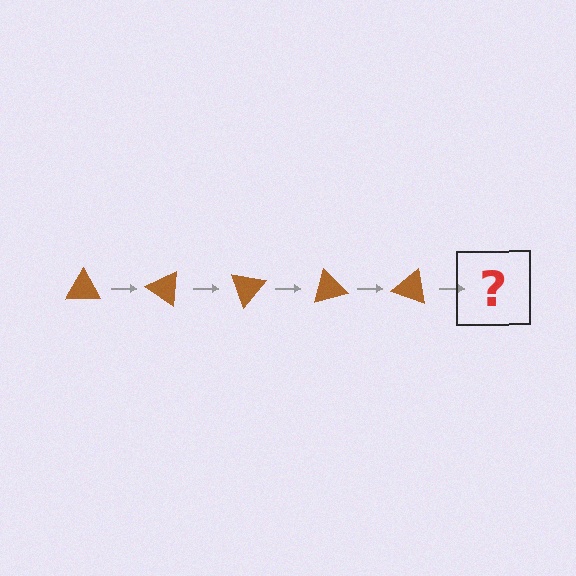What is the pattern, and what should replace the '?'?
The pattern is that the triangle rotates 35 degrees each step. The '?' should be a brown triangle rotated 175 degrees.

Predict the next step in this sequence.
The next step is a brown triangle rotated 175 degrees.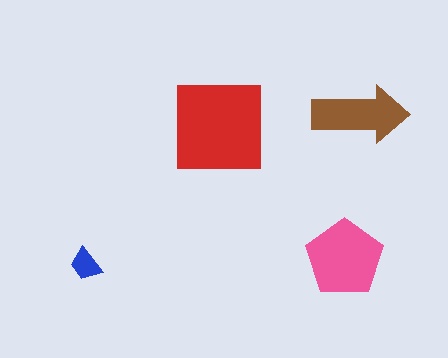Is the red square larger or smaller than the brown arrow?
Larger.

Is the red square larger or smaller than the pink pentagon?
Larger.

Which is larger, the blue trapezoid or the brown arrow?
The brown arrow.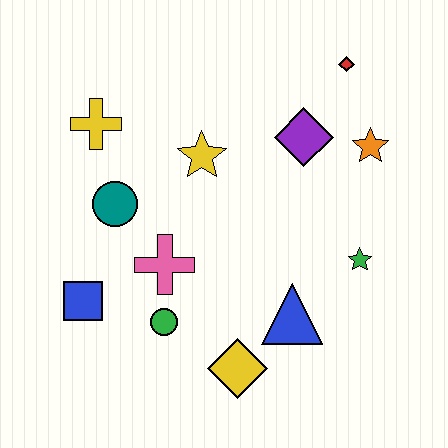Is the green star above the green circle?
Yes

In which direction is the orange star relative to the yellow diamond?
The orange star is above the yellow diamond.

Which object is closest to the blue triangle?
The yellow diamond is closest to the blue triangle.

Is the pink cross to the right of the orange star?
No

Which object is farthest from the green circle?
The red diamond is farthest from the green circle.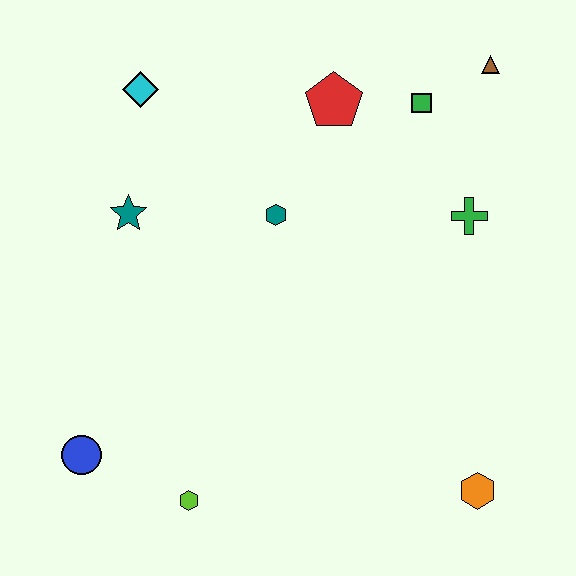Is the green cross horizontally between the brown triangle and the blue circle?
Yes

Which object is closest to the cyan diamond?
The teal star is closest to the cyan diamond.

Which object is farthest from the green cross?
The blue circle is farthest from the green cross.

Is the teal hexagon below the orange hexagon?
No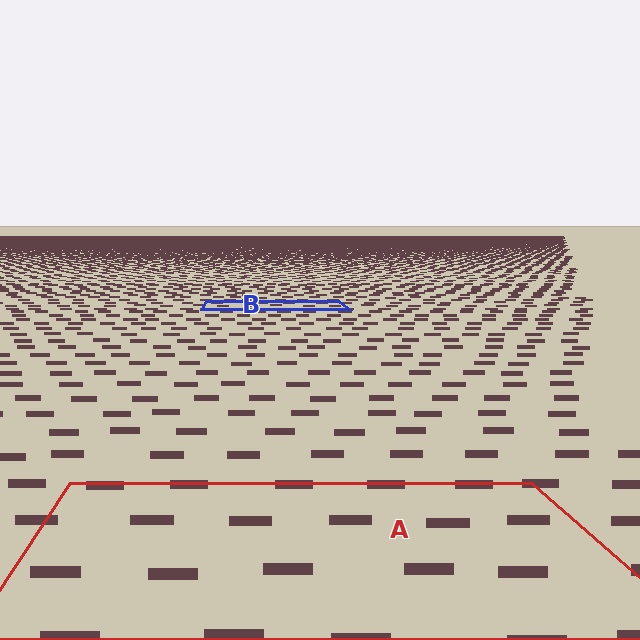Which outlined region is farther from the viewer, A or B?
Region B is farther from the viewer — the texture elements inside it appear smaller and more densely packed.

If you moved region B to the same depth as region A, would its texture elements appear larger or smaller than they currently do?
They would appear larger. At a closer depth, the same texture elements are projected at a bigger on-screen size.